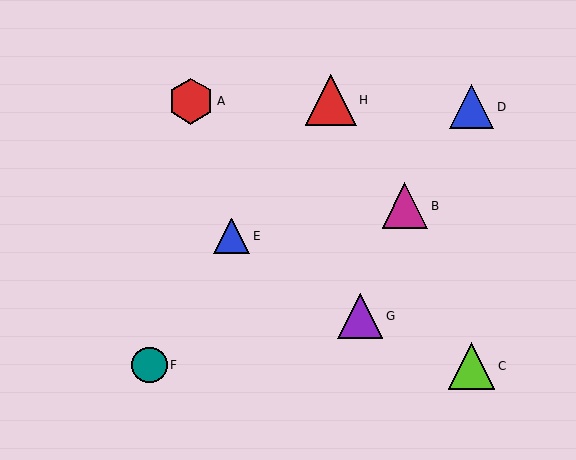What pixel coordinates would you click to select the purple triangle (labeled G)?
Click at (360, 316) to select the purple triangle G.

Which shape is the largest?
The red triangle (labeled H) is the largest.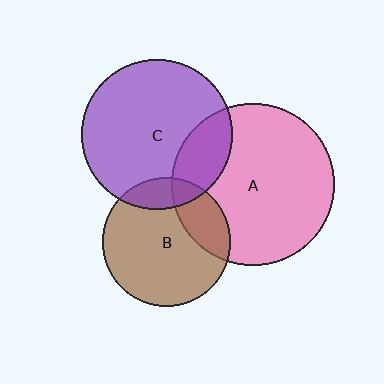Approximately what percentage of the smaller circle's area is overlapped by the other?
Approximately 20%.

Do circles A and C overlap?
Yes.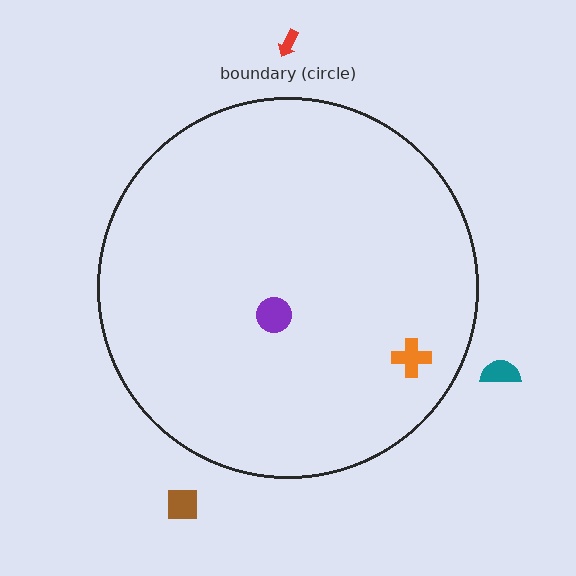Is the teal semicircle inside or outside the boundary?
Outside.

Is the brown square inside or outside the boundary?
Outside.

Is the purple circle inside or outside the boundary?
Inside.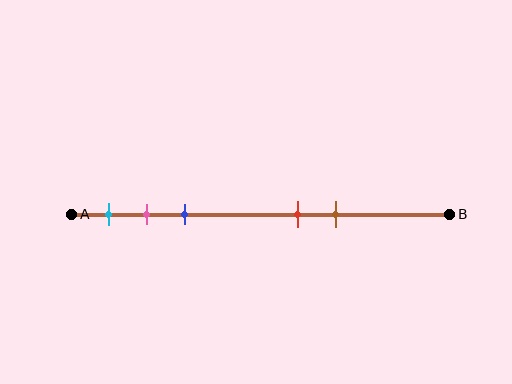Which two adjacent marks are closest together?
The pink and blue marks are the closest adjacent pair.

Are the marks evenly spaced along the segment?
No, the marks are not evenly spaced.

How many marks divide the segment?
There are 5 marks dividing the segment.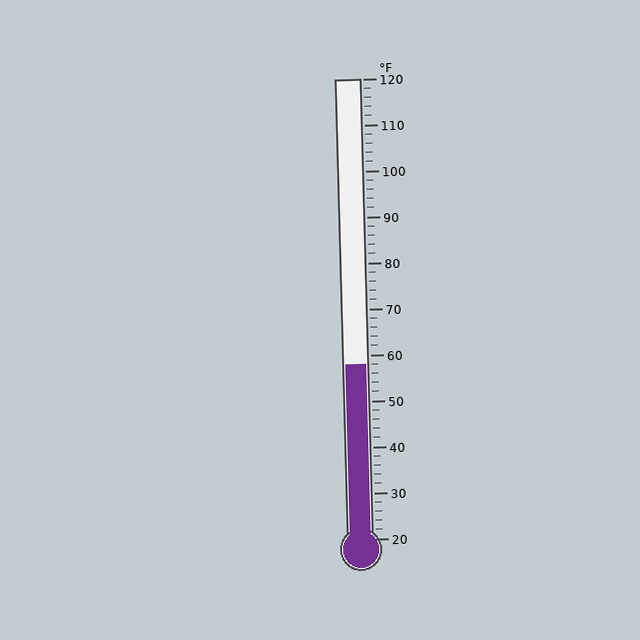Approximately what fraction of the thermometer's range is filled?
The thermometer is filled to approximately 40% of its range.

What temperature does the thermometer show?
The thermometer shows approximately 58°F.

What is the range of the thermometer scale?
The thermometer scale ranges from 20°F to 120°F.